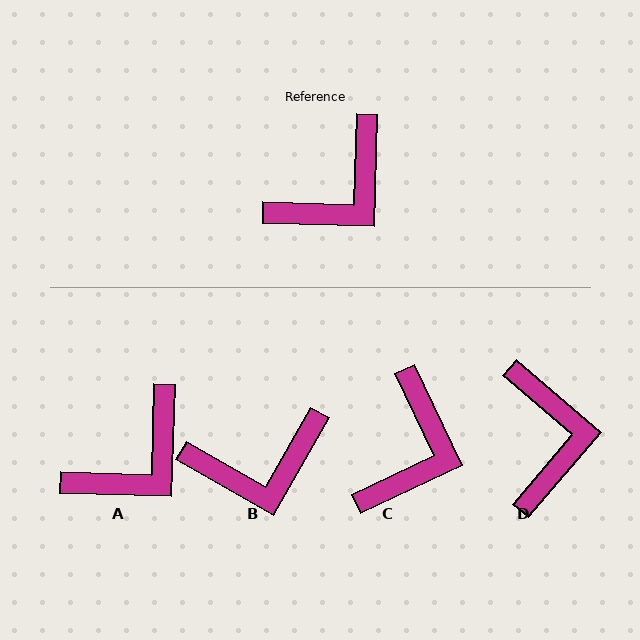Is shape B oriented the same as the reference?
No, it is off by about 28 degrees.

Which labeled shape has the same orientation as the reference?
A.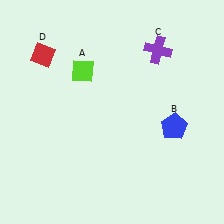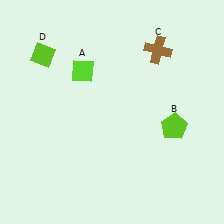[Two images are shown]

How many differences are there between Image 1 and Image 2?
There are 3 differences between the two images.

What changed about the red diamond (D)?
In Image 1, D is red. In Image 2, it changed to lime.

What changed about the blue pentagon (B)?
In Image 1, B is blue. In Image 2, it changed to lime.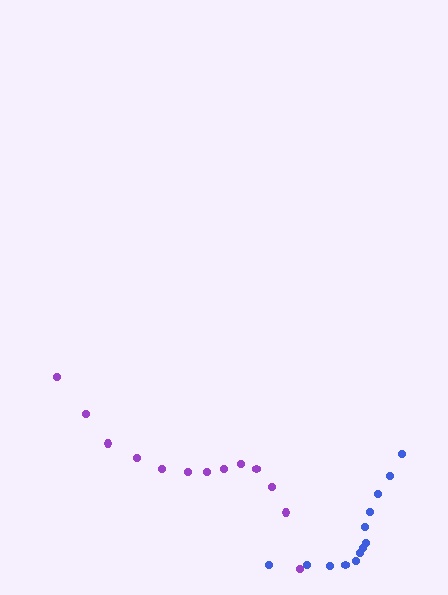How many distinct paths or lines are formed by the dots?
There are 2 distinct paths.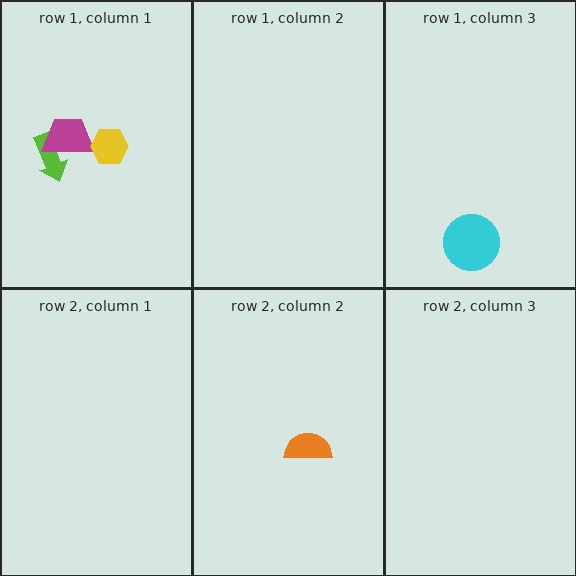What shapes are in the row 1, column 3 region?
The cyan circle.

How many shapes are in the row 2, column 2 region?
1.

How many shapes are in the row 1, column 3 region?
1.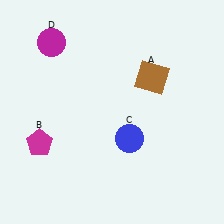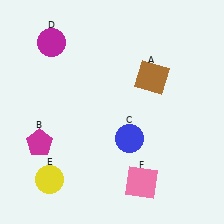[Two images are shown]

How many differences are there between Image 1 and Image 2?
There are 2 differences between the two images.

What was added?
A yellow circle (E), a pink square (F) were added in Image 2.